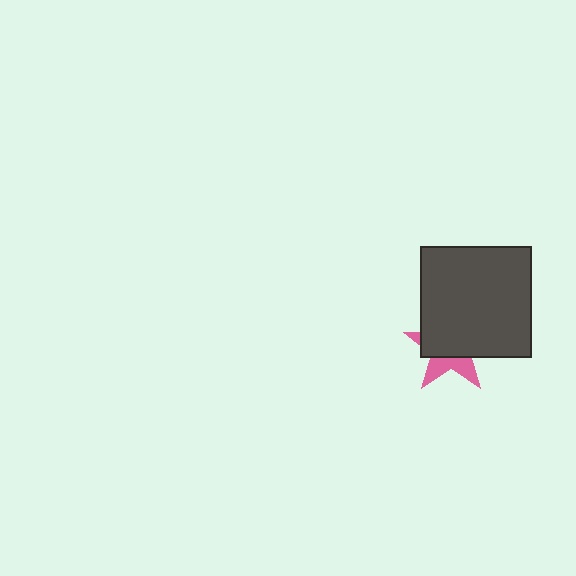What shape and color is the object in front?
The object in front is a dark gray square.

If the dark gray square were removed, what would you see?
You would see the complete pink star.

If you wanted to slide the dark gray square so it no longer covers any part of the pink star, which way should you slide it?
Slide it up — that is the most direct way to separate the two shapes.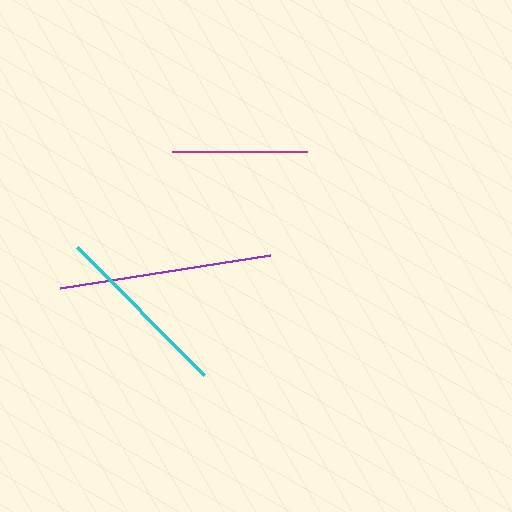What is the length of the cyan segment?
The cyan segment is approximately 181 pixels long.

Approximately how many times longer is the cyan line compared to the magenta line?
The cyan line is approximately 1.3 times the length of the magenta line.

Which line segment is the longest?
The purple line is the longest at approximately 213 pixels.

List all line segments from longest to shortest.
From longest to shortest: purple, cyan, magenta.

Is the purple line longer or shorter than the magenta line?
The purple line is longer than the magenta line.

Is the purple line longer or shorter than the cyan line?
The purple line is longer than the cyan line.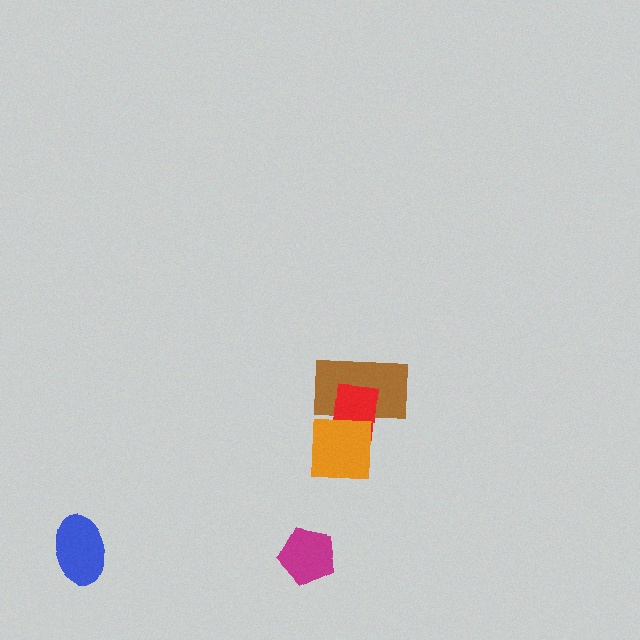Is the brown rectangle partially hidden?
Yes, it is partially covered by another shape.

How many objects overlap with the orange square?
2 objects overlap with the orange square.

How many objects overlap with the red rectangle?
2 objects overlap with the red rectangle.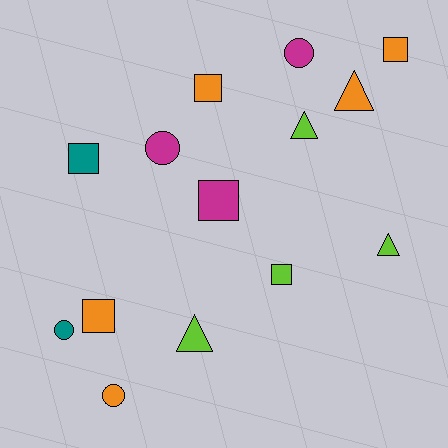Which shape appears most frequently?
Square, with 6 objects.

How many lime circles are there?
There are no lime circles.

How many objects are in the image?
There are 14 objects.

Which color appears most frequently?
Orange, with 5 objects.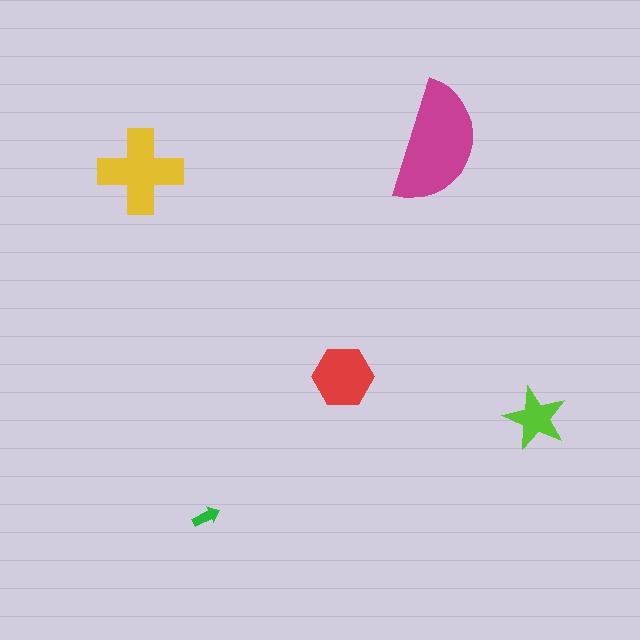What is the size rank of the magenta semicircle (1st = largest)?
1st.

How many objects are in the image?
There are 5 objects in the image.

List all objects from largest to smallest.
The magenta semicircle, the yellow cross, the red hexagon, the lime star, the green arrow.